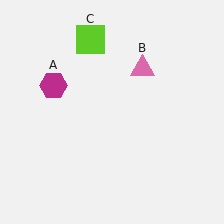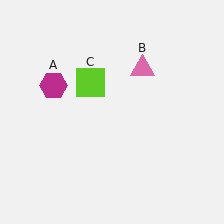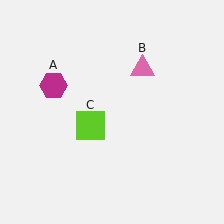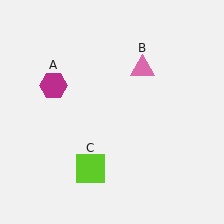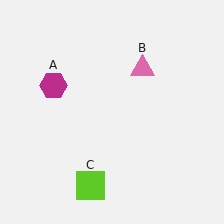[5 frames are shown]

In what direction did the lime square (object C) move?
The lime square (object C) moved down.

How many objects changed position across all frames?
1 object changed position: lime square (object C).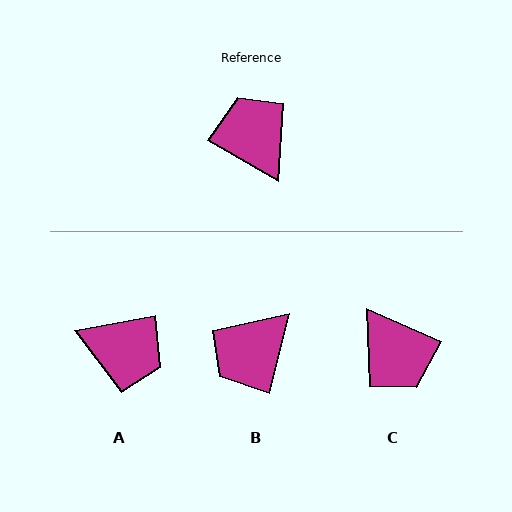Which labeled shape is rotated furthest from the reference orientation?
C, about 174 degrees away.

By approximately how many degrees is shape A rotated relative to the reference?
Approximately 140 degrees clockwise.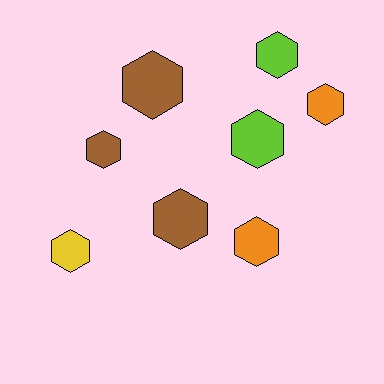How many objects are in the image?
There are 8 objects.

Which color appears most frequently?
Brown, with 3 objects.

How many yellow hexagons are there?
There is 1 yellow hexagon.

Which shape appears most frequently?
Hexagon, with 8 objects.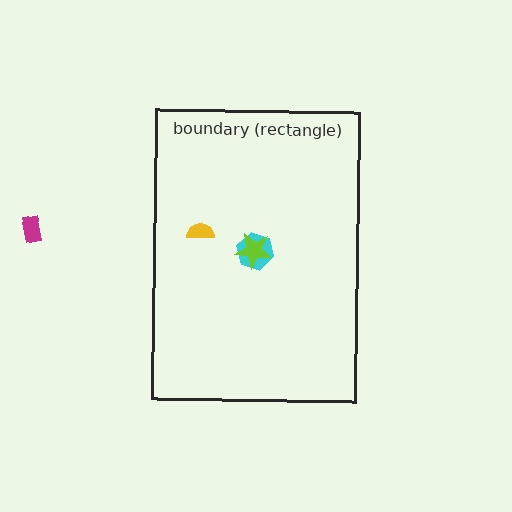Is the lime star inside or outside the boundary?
Inside.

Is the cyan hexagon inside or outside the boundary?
Inside.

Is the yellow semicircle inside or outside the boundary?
Inside.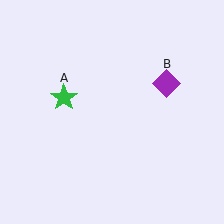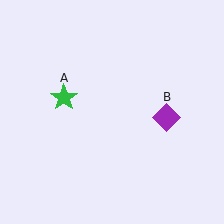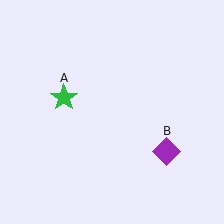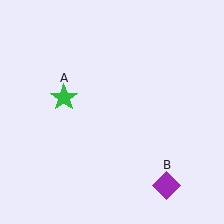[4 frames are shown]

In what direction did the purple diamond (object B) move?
The purple diamond (object B) moved down.